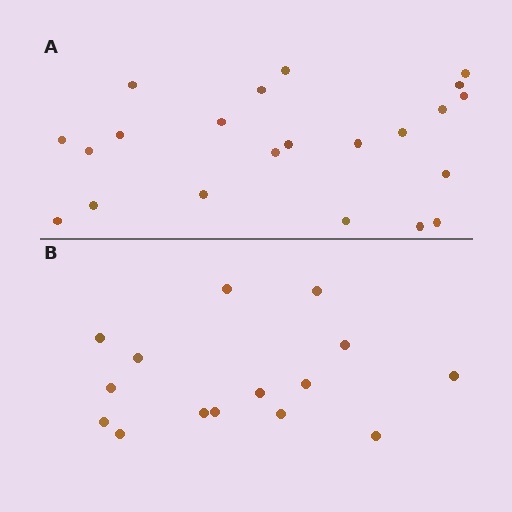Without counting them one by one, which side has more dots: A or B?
Region A (the top region) has more dots.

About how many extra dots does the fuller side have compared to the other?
Region A has roughly 8 or so more dots than region B.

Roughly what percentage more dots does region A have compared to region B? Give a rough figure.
About 45% more.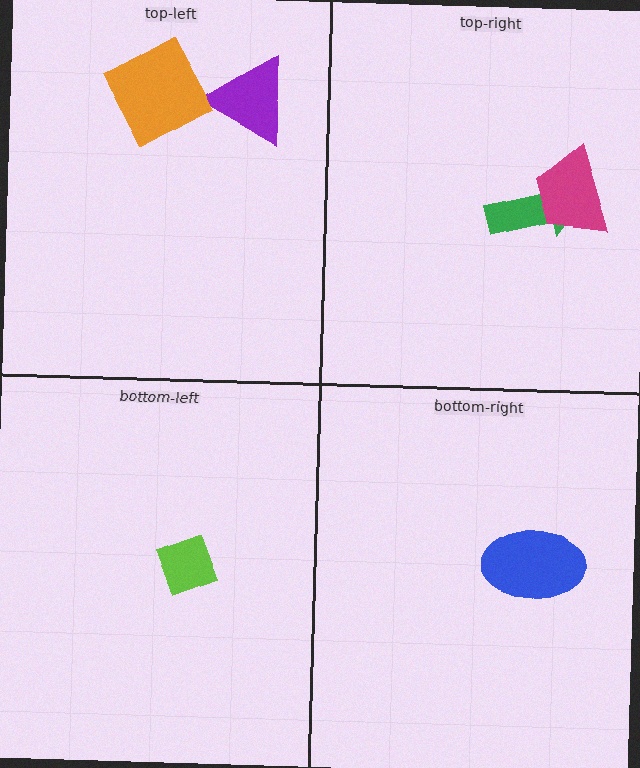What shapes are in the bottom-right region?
The blue ellipse.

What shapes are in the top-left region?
The purple triangle, the orange square.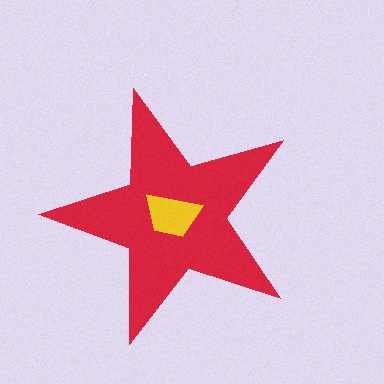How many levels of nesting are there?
2.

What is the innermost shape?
The yellow trapezoid.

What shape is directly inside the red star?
The yellow trapezoid.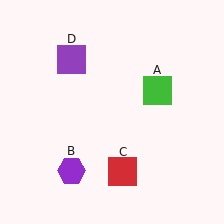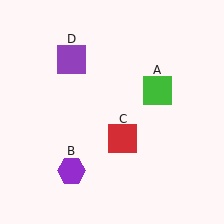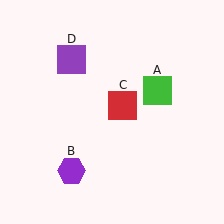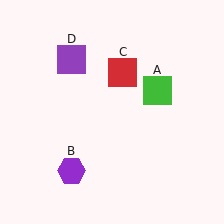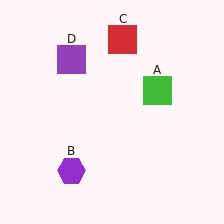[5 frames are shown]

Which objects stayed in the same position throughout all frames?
Green square (object A) and purple hexagon (object B) and purple square (object D) remained stationary.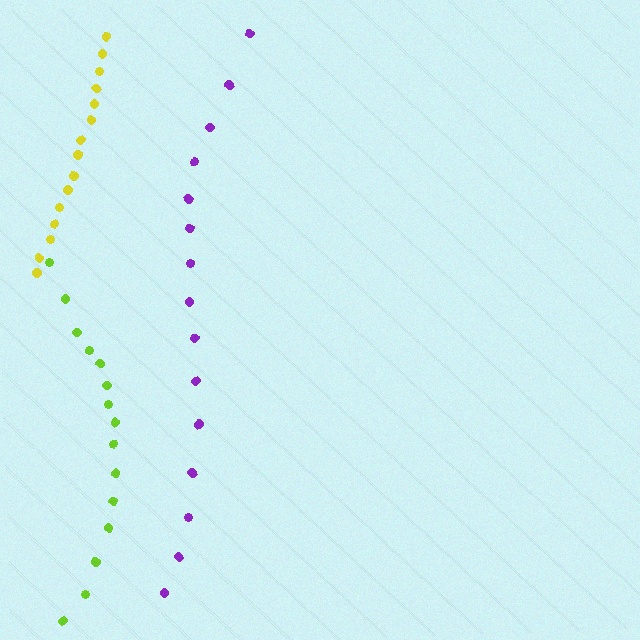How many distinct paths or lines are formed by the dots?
There are 3 distinct paths.